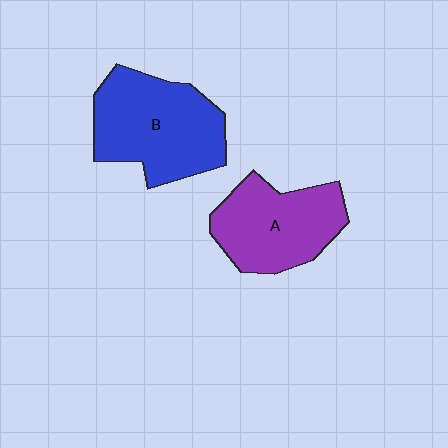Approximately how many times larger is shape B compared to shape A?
Approximately 1.2 times.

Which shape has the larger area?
Shape B (blue).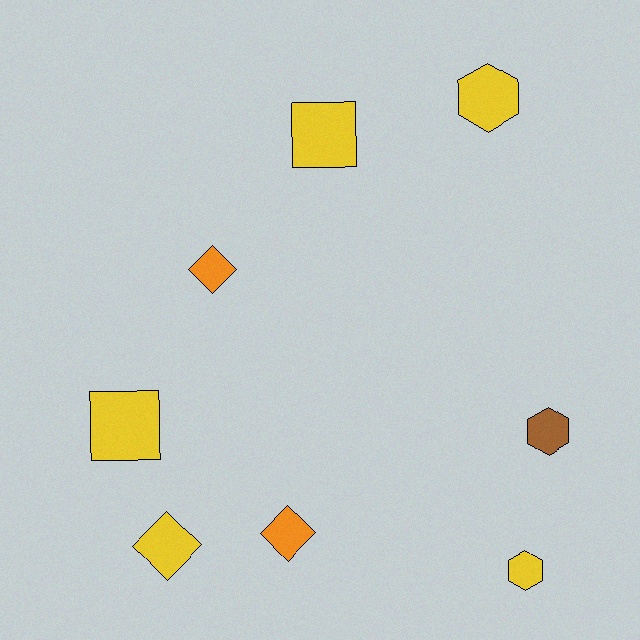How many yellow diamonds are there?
There is 1 yellow diamond.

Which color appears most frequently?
Yellow, with 5 objects.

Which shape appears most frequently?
Hexagon, with 3 objects.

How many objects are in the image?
There are 8 objects.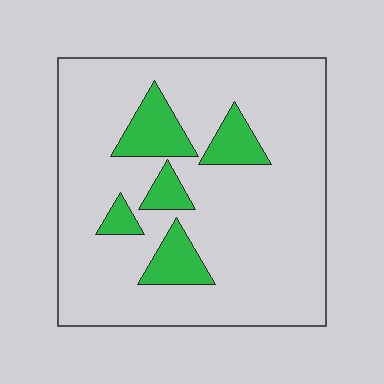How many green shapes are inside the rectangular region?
5.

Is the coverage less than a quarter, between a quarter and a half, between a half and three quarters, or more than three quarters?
Less than a quarter.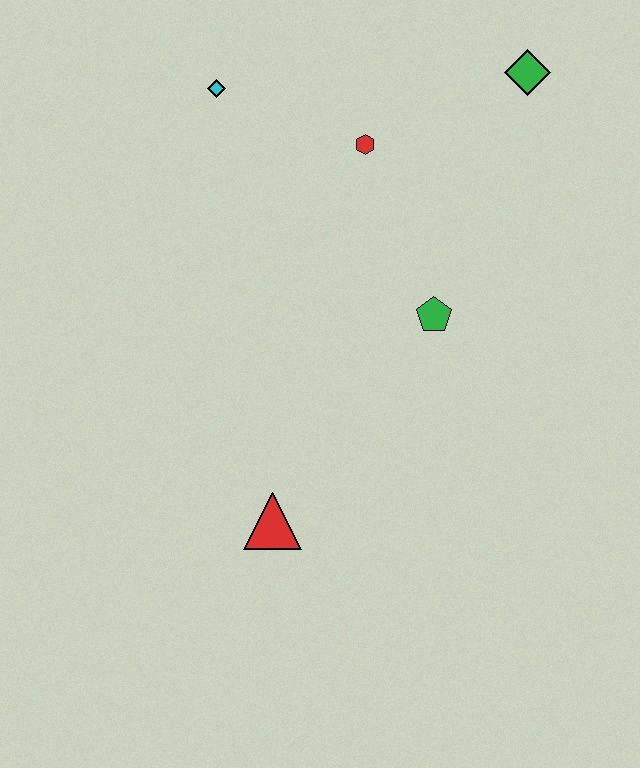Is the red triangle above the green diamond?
No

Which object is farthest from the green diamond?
The red triangle is farthest from the green diamond.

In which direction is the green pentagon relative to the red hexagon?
The green pentagon is below the red hexagon.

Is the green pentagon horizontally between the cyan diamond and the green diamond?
Yes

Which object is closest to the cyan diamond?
The red hexagon is closest to the cyan diamond.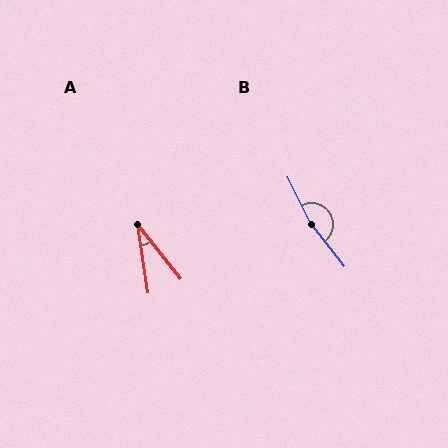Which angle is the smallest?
A, at approximately 29 degrees.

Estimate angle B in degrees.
Approximately 168 degrees.